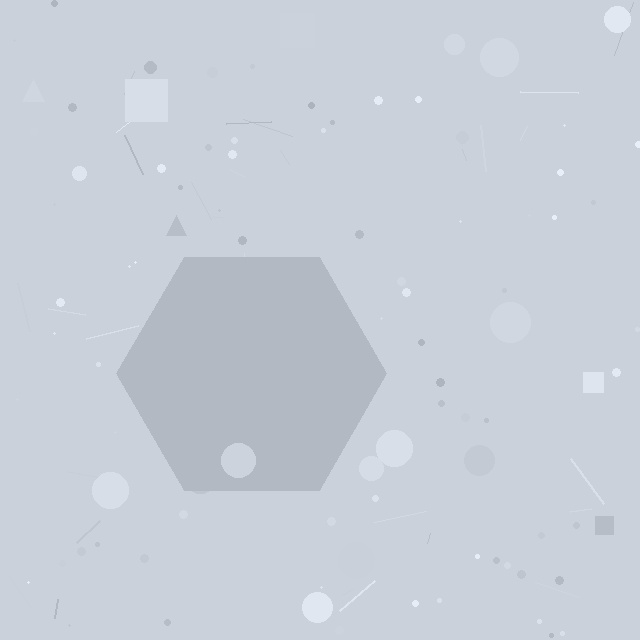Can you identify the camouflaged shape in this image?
The camouflaged shape is a hexagon.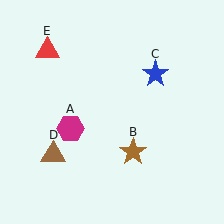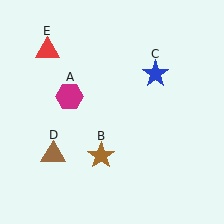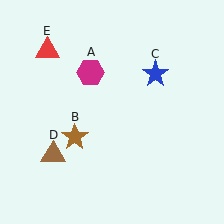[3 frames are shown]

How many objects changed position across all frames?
2 objects changed position: magenta hexagon (object A), brown star (object B).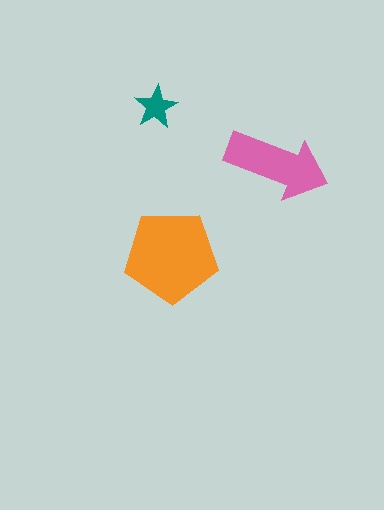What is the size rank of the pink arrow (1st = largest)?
2nd.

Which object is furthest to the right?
The pink arrow is rightmost.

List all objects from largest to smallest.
The orange pentagon, the pink arrow, the teal star.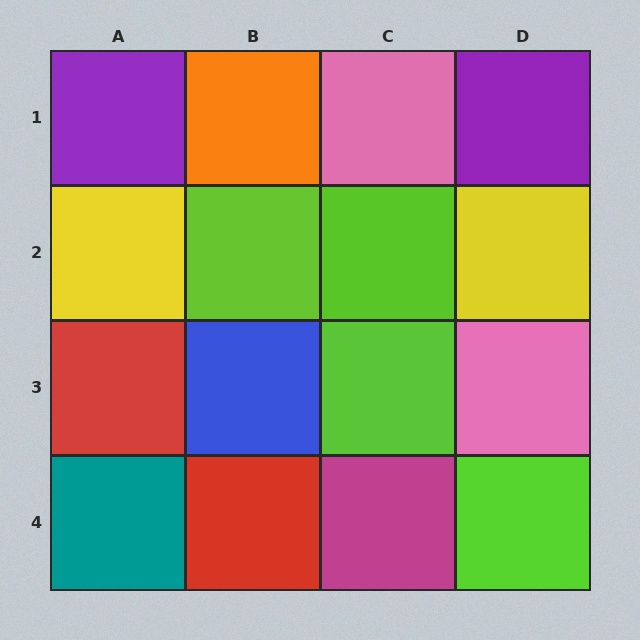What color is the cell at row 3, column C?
Lime.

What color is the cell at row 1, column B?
Orange.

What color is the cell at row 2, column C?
Lime.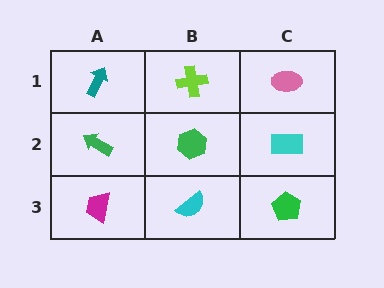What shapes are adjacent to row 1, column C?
A cyan rectangle (row 2, column C), a lime cross (row 1, column B).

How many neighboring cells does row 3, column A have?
2.